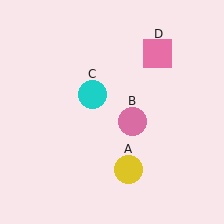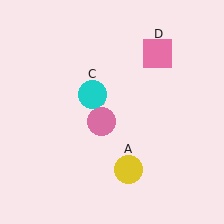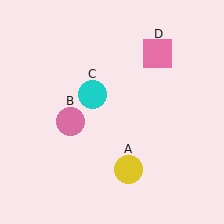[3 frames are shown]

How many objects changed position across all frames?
1 object changed position: pink circle (object B).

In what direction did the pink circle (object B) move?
The pink circle (object B) moved left.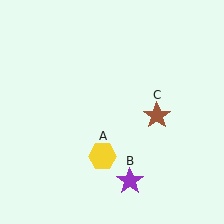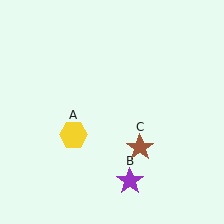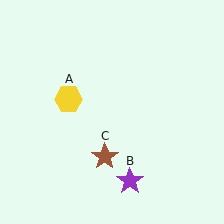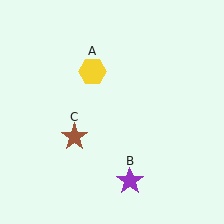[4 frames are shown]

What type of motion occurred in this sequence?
The yellow hexagon (object A), brown star (object C) rotated clockwise around the center of the scene.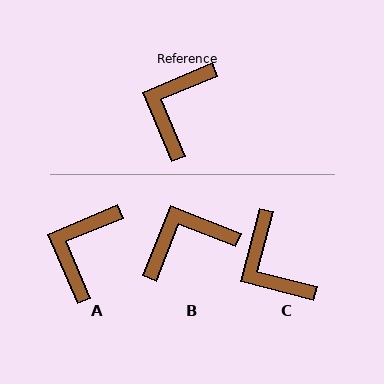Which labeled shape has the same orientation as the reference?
A.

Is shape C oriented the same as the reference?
No, it is off by about 52 degrees.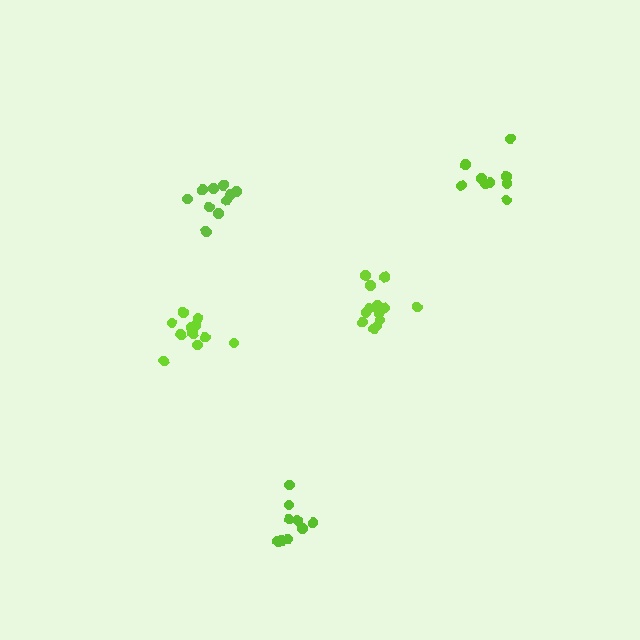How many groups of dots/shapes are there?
There are 5 groups.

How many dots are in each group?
Group 1: 11 dots, Group 2: 10 dots, Group 3: 14 dots, Group 4: 9 dots, Group 5: 9 dots (53 total).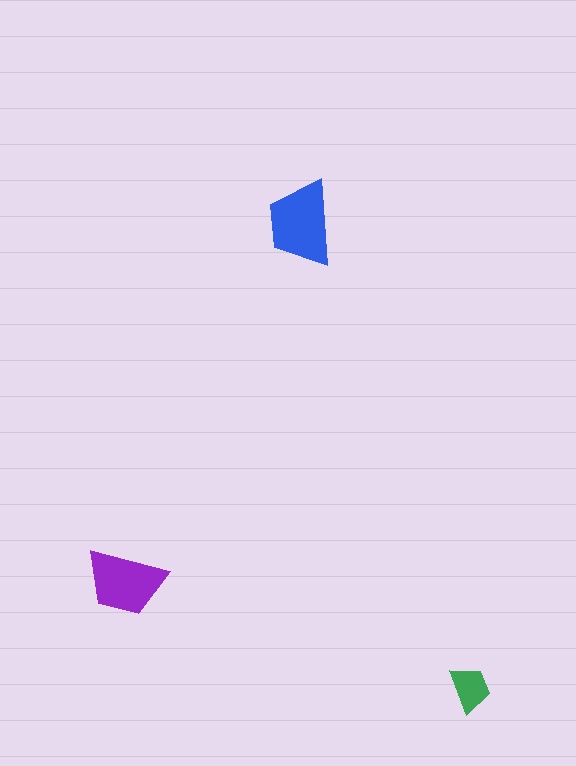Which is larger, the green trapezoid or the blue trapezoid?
The blue one.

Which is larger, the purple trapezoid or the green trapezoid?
The purple one.